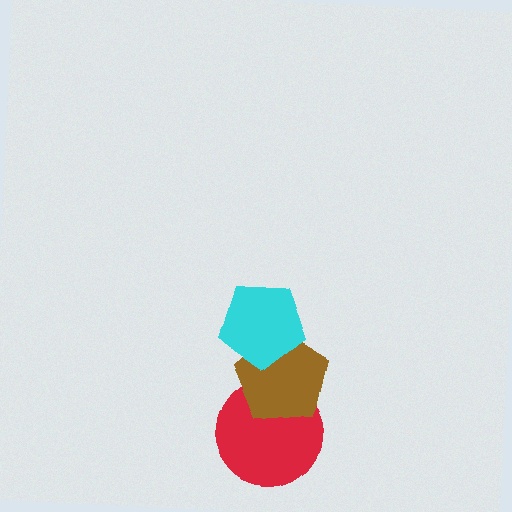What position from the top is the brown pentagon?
The brown pentagon is 2nd from the top.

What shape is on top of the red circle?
The brown pentagon is on top of the red circle.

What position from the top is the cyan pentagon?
The cyan pentagon is 1st from the top.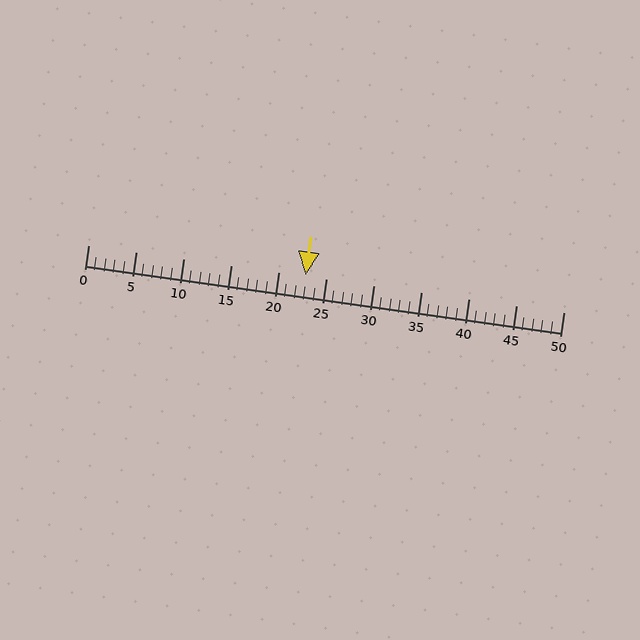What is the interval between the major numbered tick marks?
The major tick marks are spaced 5 units apart.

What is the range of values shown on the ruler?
The ruler shows values from 0 to 50.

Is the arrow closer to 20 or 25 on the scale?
The arrow is closer to 25.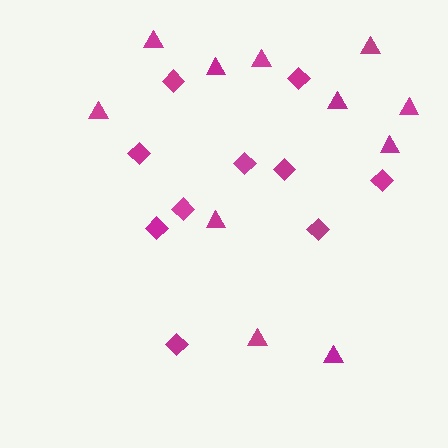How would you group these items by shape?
There are 2 groups: one group of triangles (11) and one group of diamonds (10).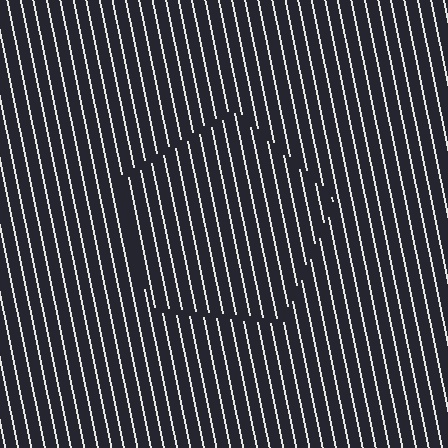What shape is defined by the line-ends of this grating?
An illusory pentagon. The interior of the shape contains the same grating, shifted by half a period — the contour is defined by the phase discontinuity where line-ends from the inner and outer gratings abut.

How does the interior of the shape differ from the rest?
The interior of the shape contains the same grating, shifted by half a period — the contour is defined by the phase discontinuity where line-ends from the inner and outer gratings abut.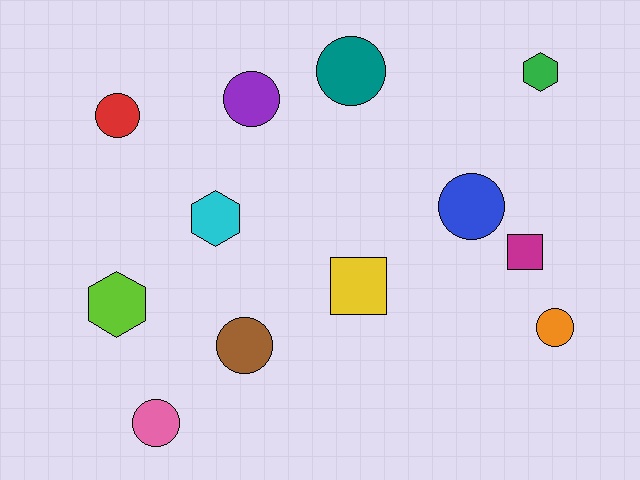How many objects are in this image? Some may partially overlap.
There are 12 objects.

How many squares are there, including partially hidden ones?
There are 2 squares.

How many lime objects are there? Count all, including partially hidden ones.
There is 1 lime object.